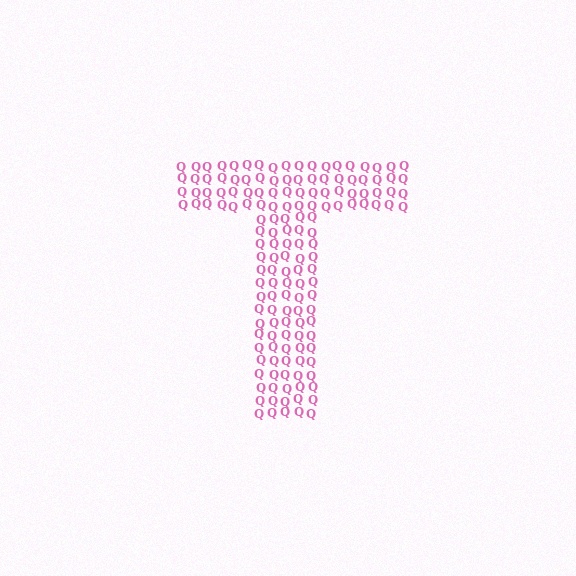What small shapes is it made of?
It is made of small letter Q's.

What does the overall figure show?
The overall figure shows the letter T.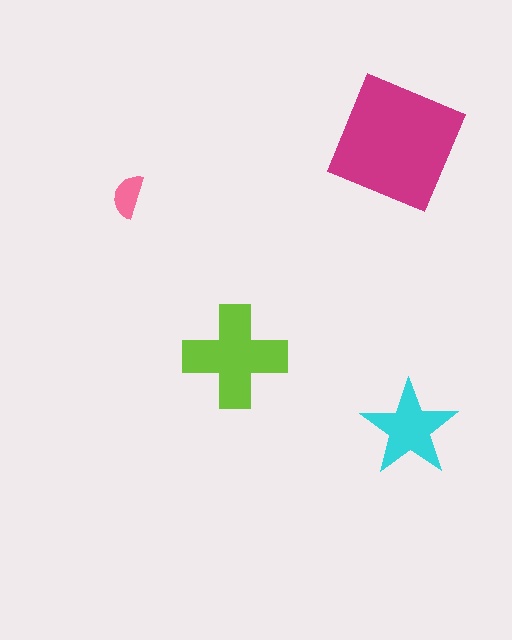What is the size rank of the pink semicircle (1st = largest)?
4th.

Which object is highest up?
The magenta square is topmost.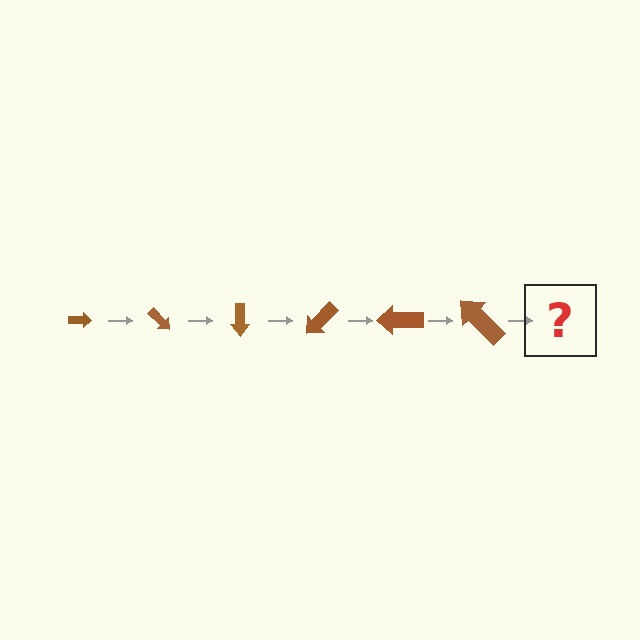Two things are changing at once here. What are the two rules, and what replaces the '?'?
The two rules are that the arrow grows larger each step and it rotates 45 degrees each step. The '?' should be an arrow, larger than the previous one and rotated 270 degrees from the start.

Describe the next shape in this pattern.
It should be an arrow, larger than the previous one and rotated 270 degrees from the start.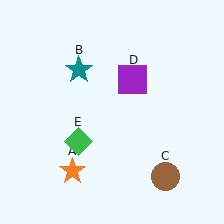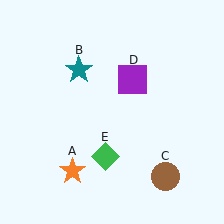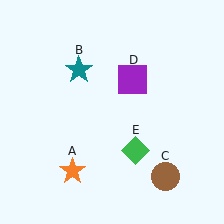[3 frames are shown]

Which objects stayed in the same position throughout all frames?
Orange star (object A) and teal star (object B) and brown circle (object C) and purple square (object D) remained stationary.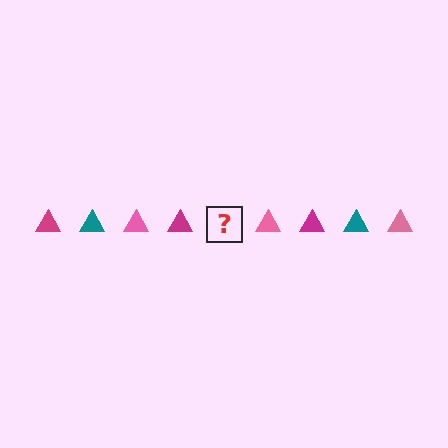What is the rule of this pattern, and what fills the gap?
The rule is that the pattern cycles through magenta, teal, pink triangles. The gap should be filled with a teal triangle.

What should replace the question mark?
The question mark should be replaced with a teal triangle.